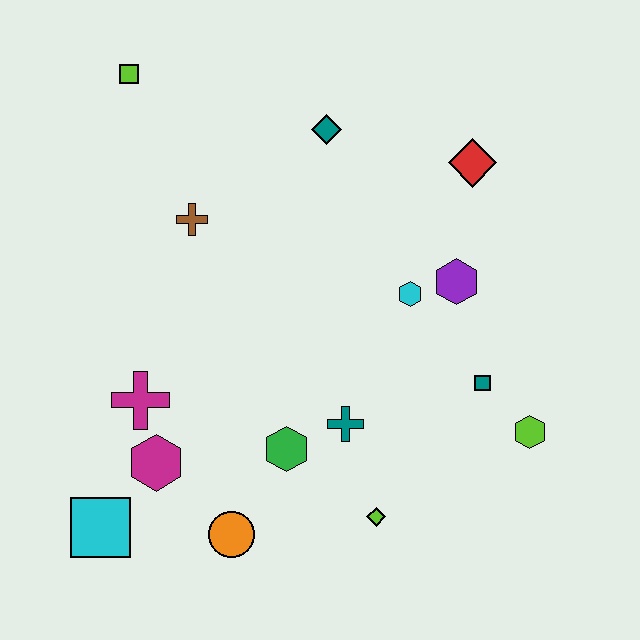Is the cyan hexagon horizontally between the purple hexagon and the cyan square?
Yes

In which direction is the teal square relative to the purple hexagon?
The teal square is below the purple hexagon.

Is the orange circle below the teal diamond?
Yes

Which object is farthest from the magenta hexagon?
The red diamond is farthest from the magenta hexagon.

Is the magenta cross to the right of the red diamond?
No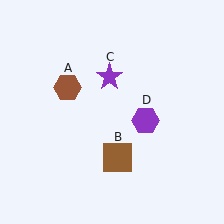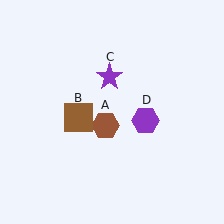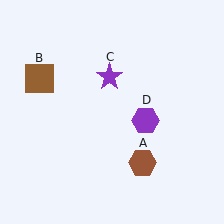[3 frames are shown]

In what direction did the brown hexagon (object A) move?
The brown hexagon (object A) moved down and to the right.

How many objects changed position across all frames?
2 objects changed position: brown hexagon (object A), brown square (object B).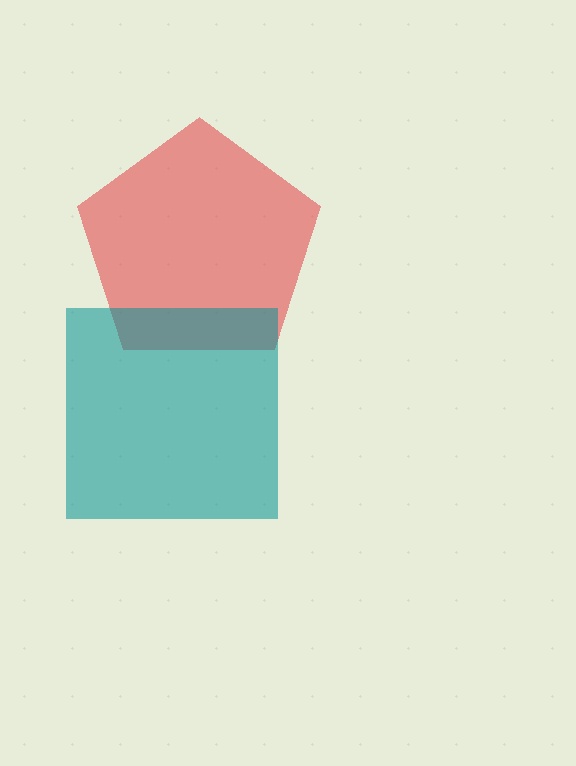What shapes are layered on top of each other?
The layered shapes are: a red pentagon, a teal square.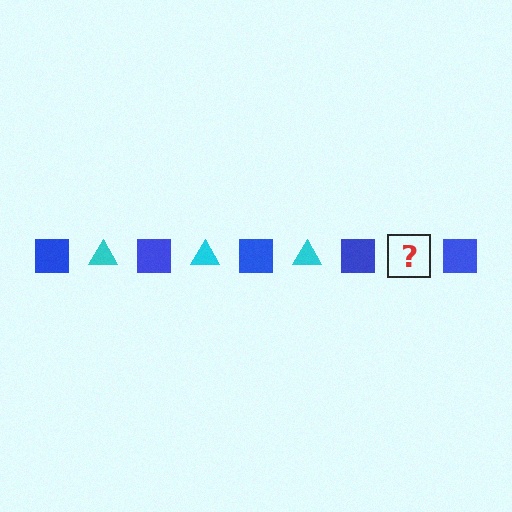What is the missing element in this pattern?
The missing element is a cyan triangle.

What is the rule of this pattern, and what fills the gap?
The rule is that the pattern alternates between blue square and cyan triangle. The gap should be filled with a cyan triangle.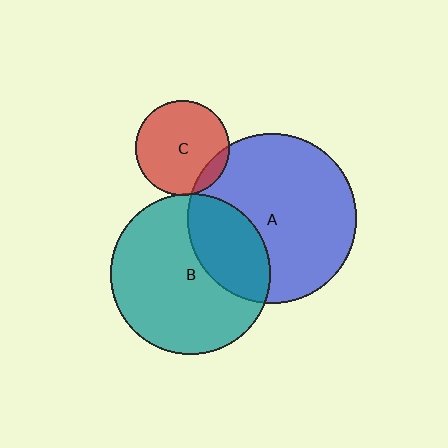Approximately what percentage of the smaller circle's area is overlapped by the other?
Approximately 5%.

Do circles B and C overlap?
Yes.